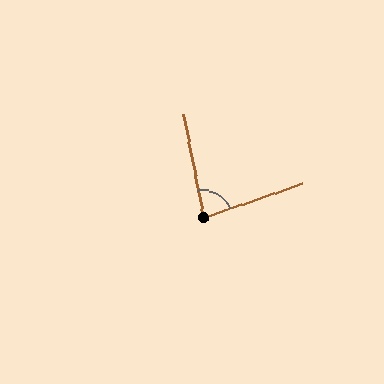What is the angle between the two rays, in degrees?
Approximately 82 degrees.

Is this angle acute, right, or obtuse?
It is acute.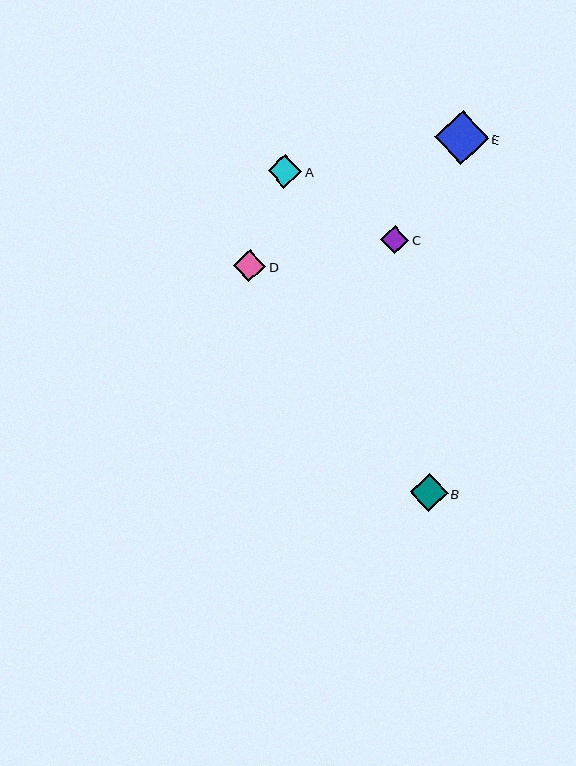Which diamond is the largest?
Diamond E is the largest with a size of approximately 54 pixels.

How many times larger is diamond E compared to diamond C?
Diamond E is approximately 1.9 times the size of diamond C.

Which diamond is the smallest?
Diamond C is the smallest with a size of approximately 28 pixels.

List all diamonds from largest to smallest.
From largest to smallest: E, B, A, D, C.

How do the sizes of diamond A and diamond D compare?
Diamond A and diamond D are approximately the same size.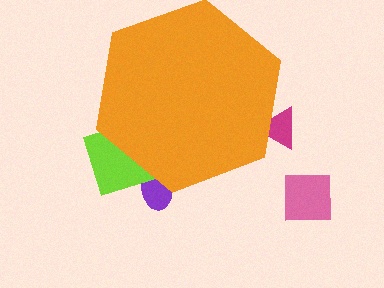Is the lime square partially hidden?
Yes, the lime square is partially hidden behind the orange hexagon.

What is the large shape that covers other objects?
An orange hexagon.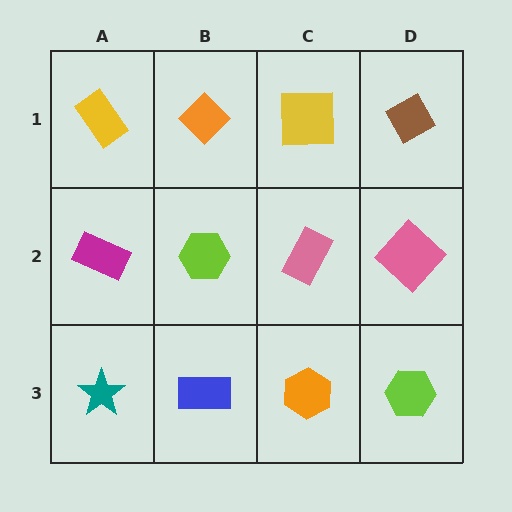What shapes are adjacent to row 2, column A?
A yellow rectangle (row 1, column A), a teal star (row 3, column A), a lime hexagon (row 2, column B).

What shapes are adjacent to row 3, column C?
A pink rectangle (row 2, column C), a blue rectangle (row 3, column B), a lime hexagon (row 3, column D).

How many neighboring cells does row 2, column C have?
4.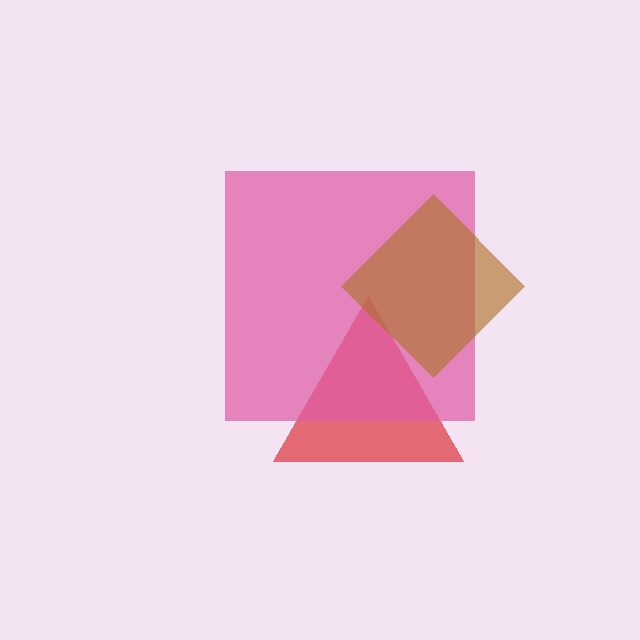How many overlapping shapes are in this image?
There are 3 overlapping shapes in the image.